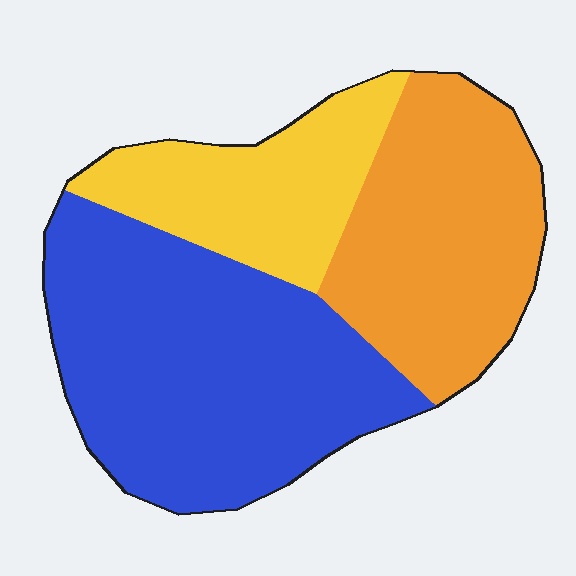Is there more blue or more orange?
Blue.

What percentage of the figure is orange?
Orange takes up about one third (1/3) of the figure.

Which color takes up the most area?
Blue, at roughly 45%.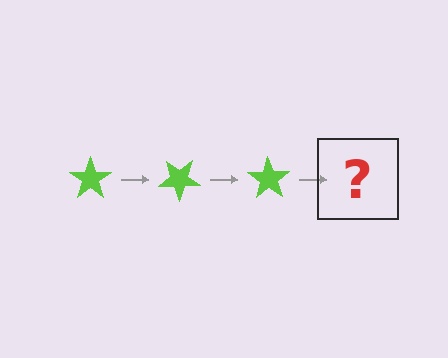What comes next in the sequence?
The next element should be a lime star rotated 105 degrees.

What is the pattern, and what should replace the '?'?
The pattern is that the star rotates 35 degrees each step. The '?' should be a lime star rotated 105 degrees.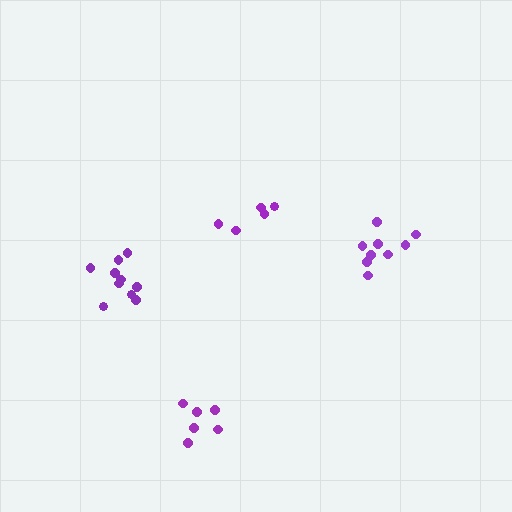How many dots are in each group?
Group 1: 6 dots, Group 2: 5 dots, Group 3: 10 dots, Group 4: 9 dots (30 total).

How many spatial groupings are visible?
There are 4 spatial groupings.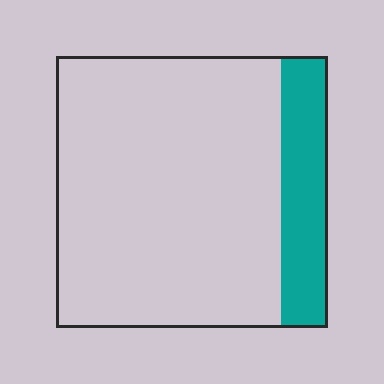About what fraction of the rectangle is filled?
About one sixth (1/6).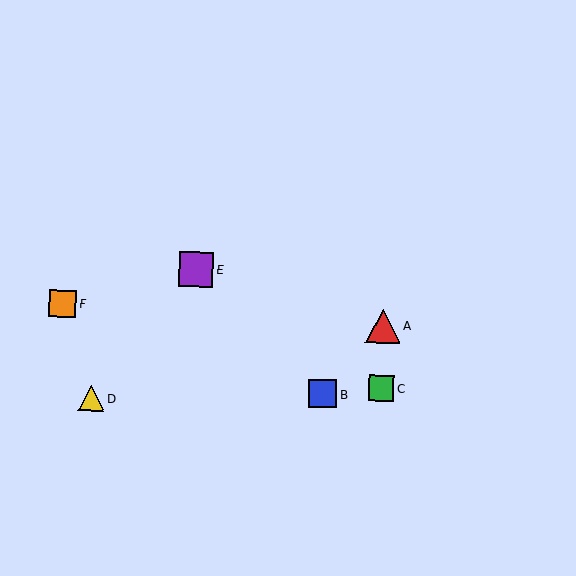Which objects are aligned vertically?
Objects A, C are aligned vertically.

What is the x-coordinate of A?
Object A is at x≈383.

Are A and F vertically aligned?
No, A is at x≈383 and F is at x≈63.